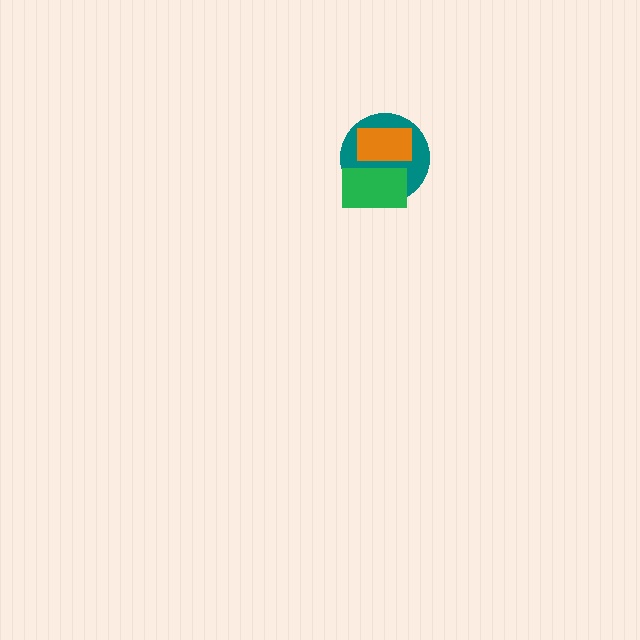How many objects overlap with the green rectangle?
2 objects overlap with the green rectangle.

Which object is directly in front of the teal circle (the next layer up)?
The orange rectangle is directly in front of the teal circle.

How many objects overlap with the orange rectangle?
2 objects overlap with the orange rectangle.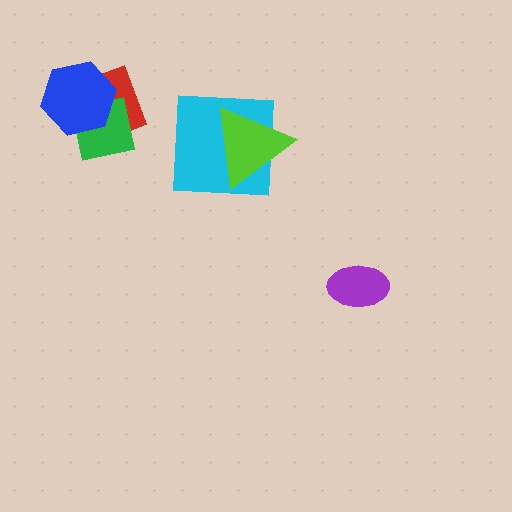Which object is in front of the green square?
The blue hexagon is in front of the green square.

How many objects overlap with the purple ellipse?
0 objects overlap with the purple ellipse.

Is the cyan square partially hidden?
Yes, it is partially covered by another shape.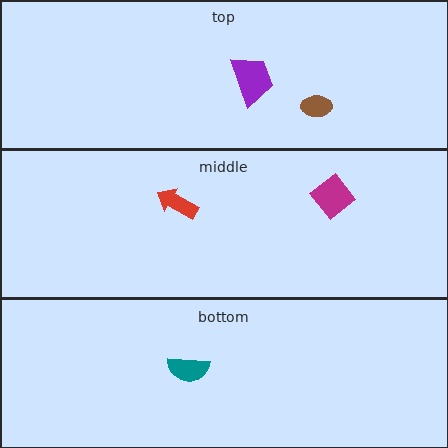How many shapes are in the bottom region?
1.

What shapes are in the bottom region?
The teal semicircle.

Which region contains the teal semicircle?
The bottom region.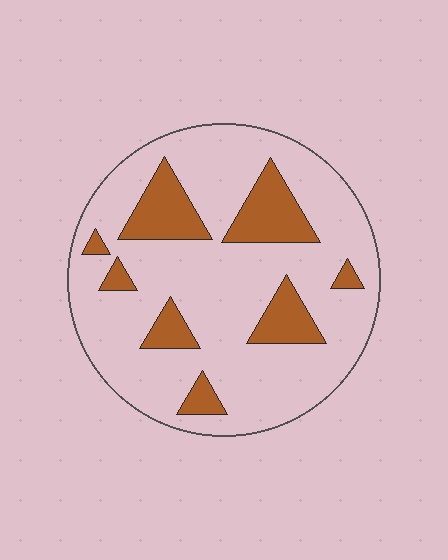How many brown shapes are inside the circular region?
8.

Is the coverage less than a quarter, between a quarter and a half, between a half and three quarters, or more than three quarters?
Less than a quarter.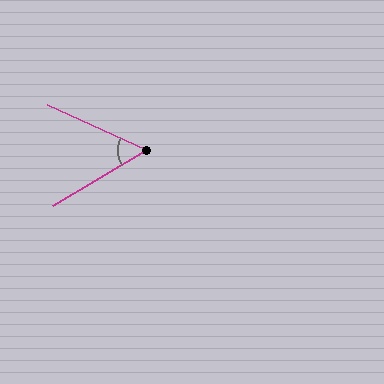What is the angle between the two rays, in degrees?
Approximately 55 degrees.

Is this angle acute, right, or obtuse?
It is acute.